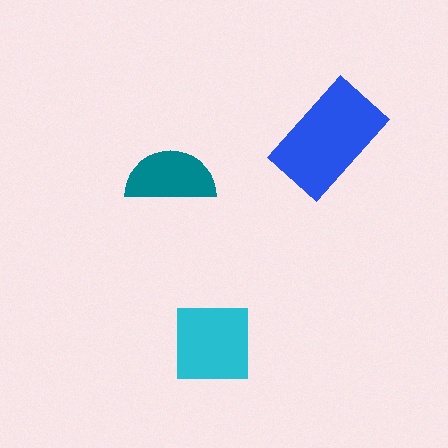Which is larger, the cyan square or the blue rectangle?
The blue rectangle.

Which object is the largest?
The blue rectangle.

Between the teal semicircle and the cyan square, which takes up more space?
The cyan square.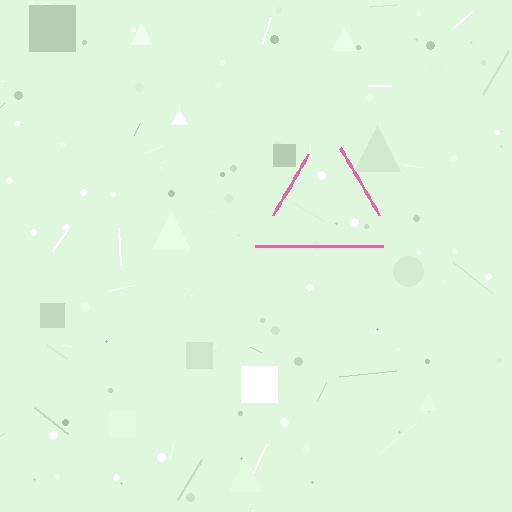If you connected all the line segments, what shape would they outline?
They would outline a triangle.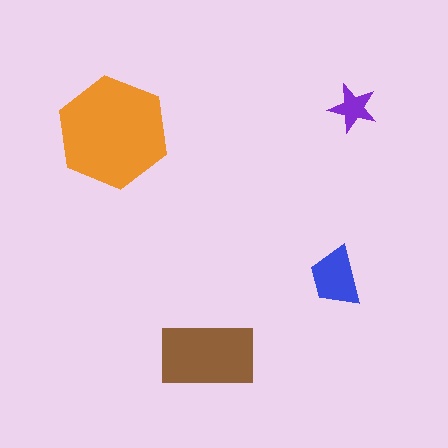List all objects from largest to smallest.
The orange hexagon, the brown rectangle, the blue trapezoid, the purple star.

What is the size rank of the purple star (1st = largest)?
4th.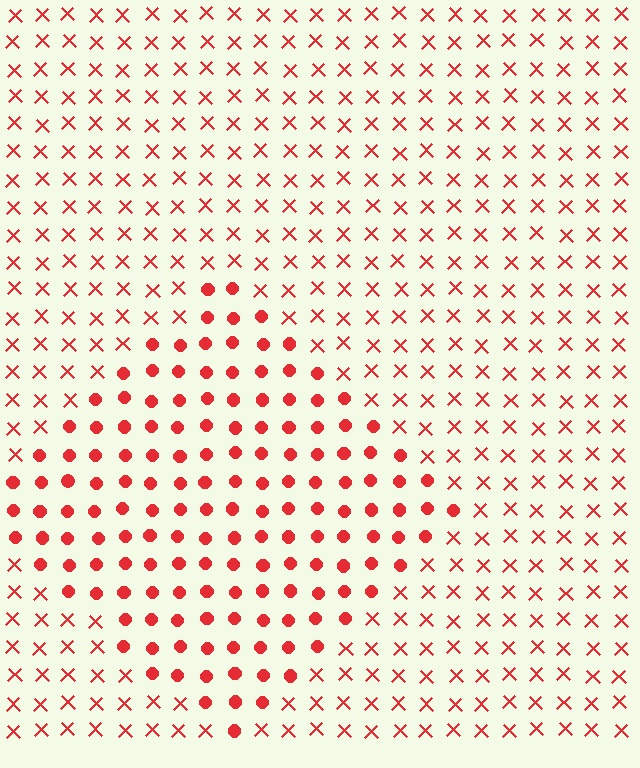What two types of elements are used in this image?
The image uses circles inside the diamond region and X marks outside it.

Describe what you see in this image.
The image is filled with small red elements arranged in a uniform grid. A diamond-shaped region contains circles, while the surrounding area contains X marks. The boundary is defined purely by the change in element shape.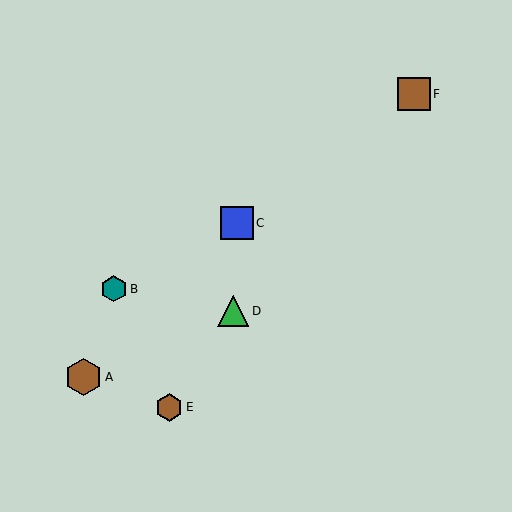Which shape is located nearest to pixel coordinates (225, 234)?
The blue square (labeled C) at (237, 223) is nearest to that location.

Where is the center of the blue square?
The center of the blue square is at (237, 223).